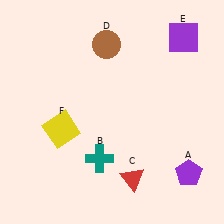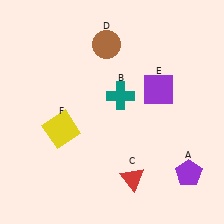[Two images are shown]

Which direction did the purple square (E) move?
The purple square (E) moved down.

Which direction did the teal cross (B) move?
The teal cross (B) moved up.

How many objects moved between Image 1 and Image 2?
2 objects moved between the two images.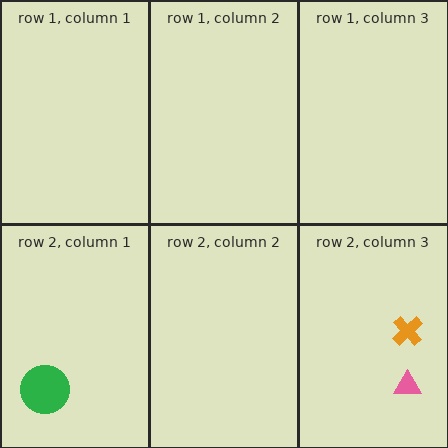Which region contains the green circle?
The row 2, column 1 region.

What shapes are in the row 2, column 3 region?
The pink triangle, the orange cross.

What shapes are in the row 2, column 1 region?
The green circle.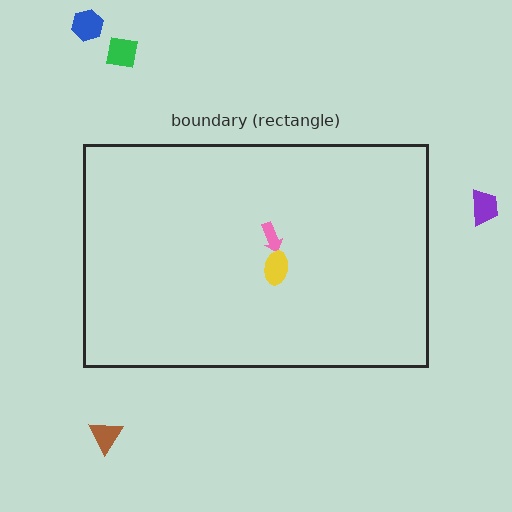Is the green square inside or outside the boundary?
Outside.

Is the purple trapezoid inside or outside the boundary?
Outside.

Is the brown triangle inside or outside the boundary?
Outside.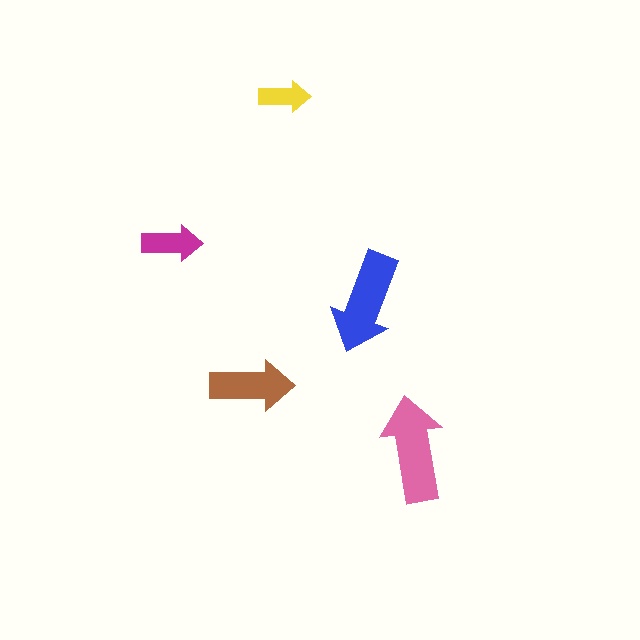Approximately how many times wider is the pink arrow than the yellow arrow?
About 2 times wider.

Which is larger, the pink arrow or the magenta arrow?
The pink one.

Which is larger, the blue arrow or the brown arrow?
The blue one.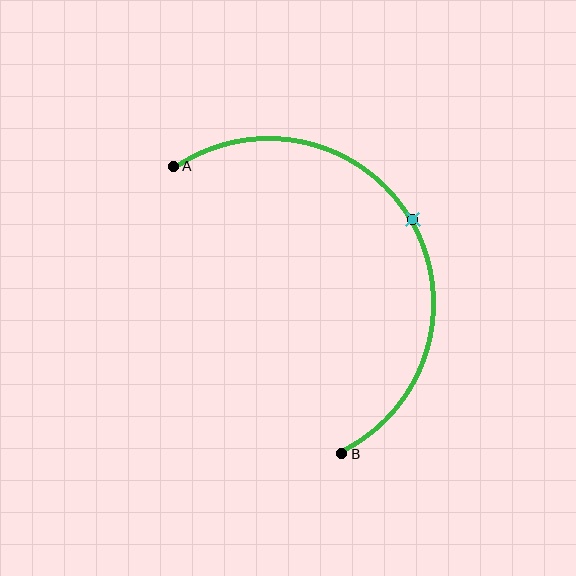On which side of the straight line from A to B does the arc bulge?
The arc bulges to the right of the straight line connecting A and B.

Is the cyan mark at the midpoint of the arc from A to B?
Yes. The cyan mark lies on the arc at equal arc-length from both A and B — it is the arc midpoint.